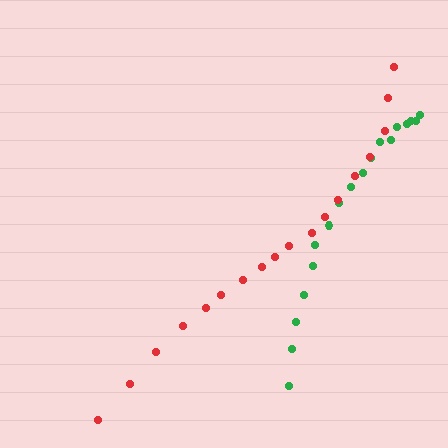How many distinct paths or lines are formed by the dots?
There are 2 distinct paths.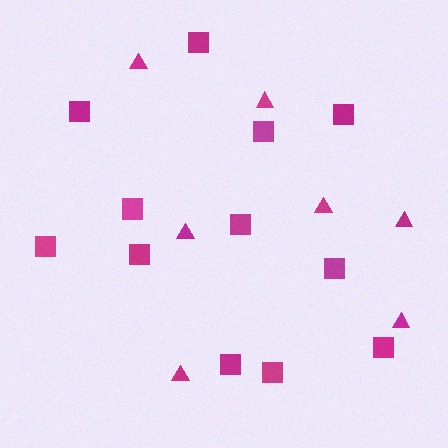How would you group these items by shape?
There are 2 groups: one group of squares (12) and one group of triangles (7).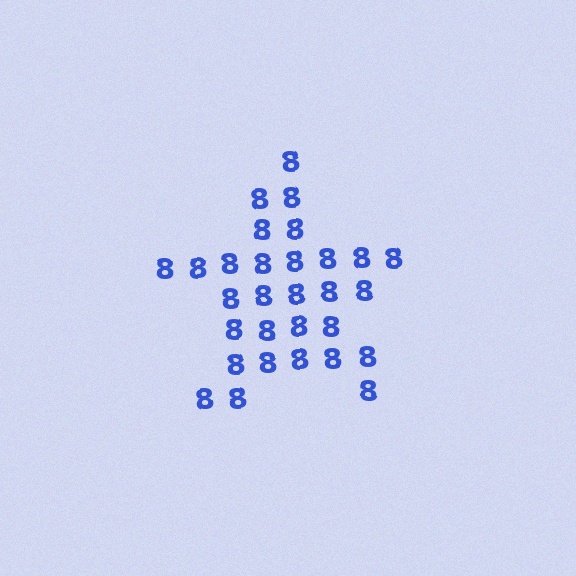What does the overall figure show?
The overall figure shows a star.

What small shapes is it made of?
It is made of small digit 8's.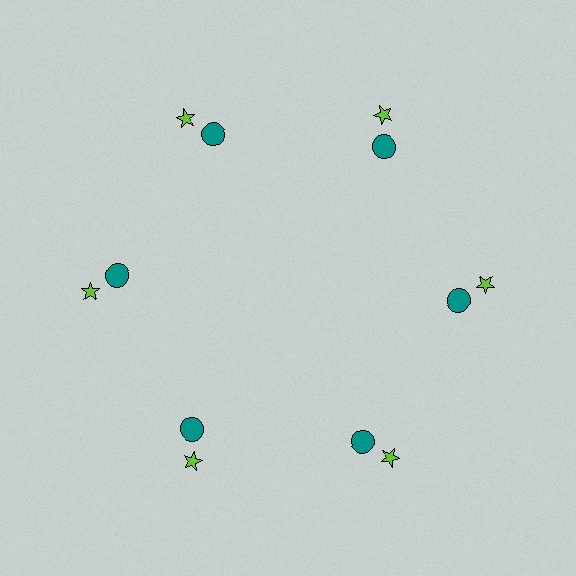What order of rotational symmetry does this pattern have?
This pattern has 6-fold rotational symmetry.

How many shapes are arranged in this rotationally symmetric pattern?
There are 12 shapes, arranged in 6 groups of 2.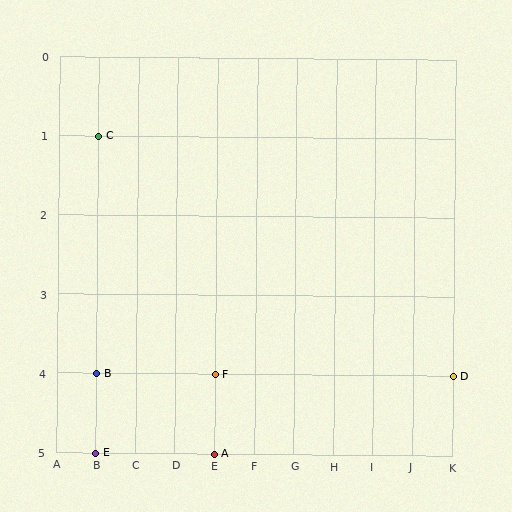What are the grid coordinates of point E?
Point E is at grid coordinates (B, 5).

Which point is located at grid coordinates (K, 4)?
Point D is at (K, 4).